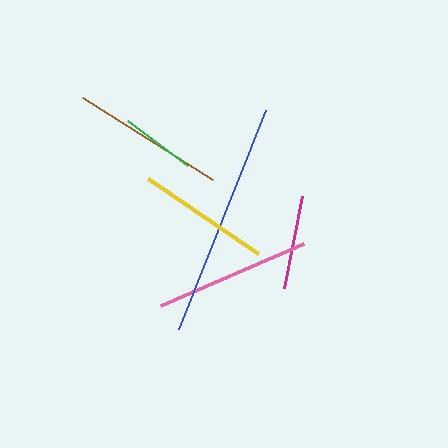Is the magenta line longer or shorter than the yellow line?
The yellow line is longer than the magenta line.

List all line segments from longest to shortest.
From longest to shortest: blue, pink, brown, yellow, magenta, green.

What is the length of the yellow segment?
The yellow segment is approximately 134 pixels long.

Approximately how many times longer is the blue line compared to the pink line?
The blue line is approximately 1.5 times the length of the pink line.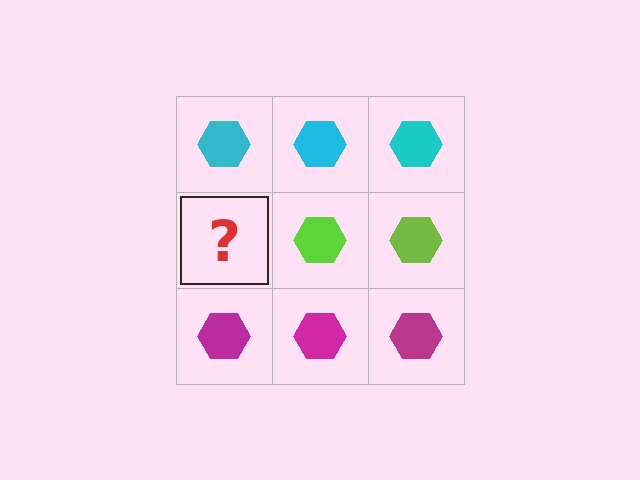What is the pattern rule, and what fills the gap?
The rule is that each row has a consistent color. The gap should be filled with a lime hexagon.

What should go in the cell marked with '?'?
The missing cell should contain a lime hexagon.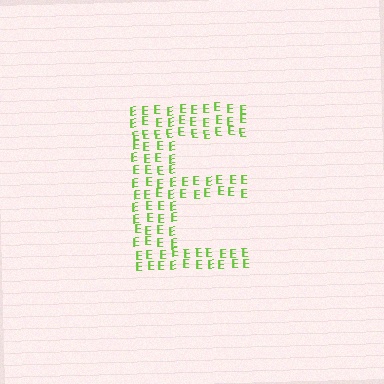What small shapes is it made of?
It is made of small letter E's.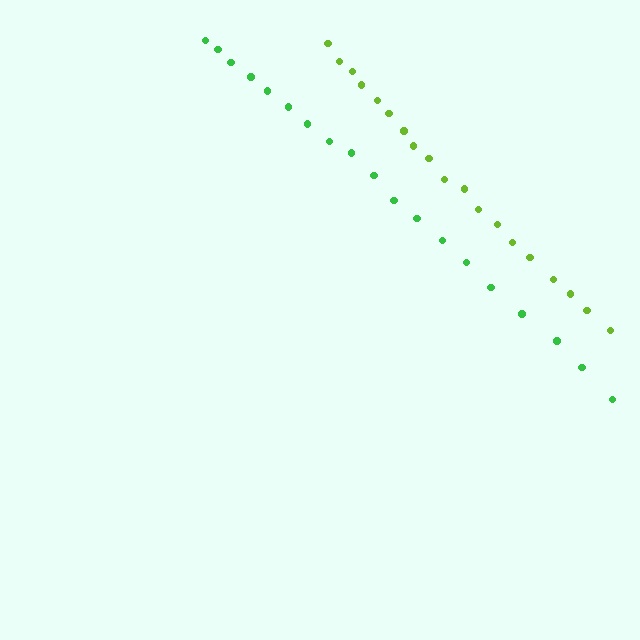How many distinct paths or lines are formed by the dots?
There are 2 distinct paths.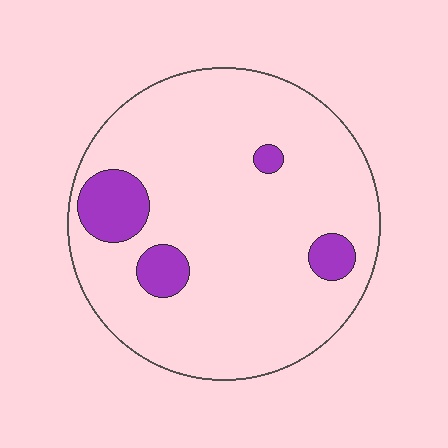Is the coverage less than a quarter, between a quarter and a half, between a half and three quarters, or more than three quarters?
Less than a quarter.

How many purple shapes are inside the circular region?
4.